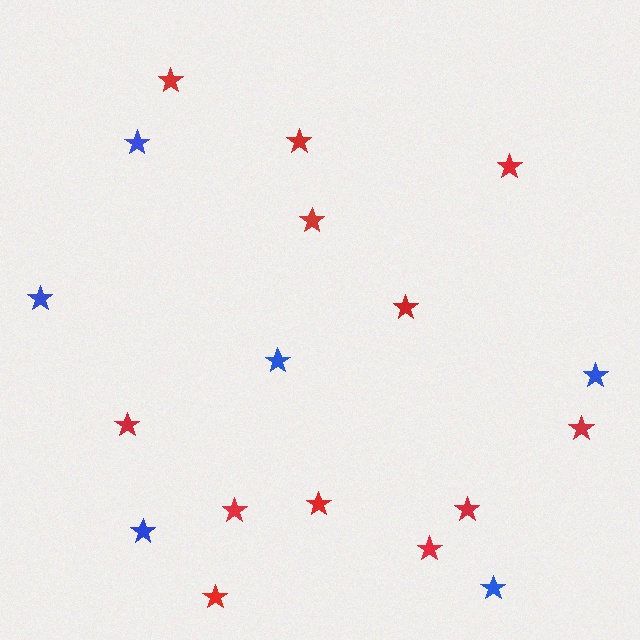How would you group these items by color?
There are 2 groups: one group of red stars (12) and one group of blue stars (6).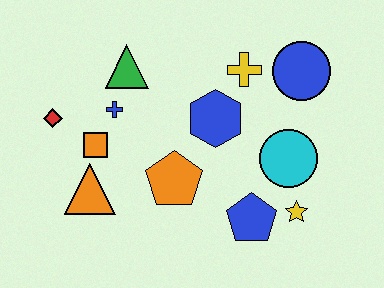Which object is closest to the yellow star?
The blue pentagon is closest to the yellow star.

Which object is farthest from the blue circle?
The red diamond is farthest from the blue circle.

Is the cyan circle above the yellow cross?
No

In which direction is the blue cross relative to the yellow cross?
The blue cross is to the left of the yellow cross.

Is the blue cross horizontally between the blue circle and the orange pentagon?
No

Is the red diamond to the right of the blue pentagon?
No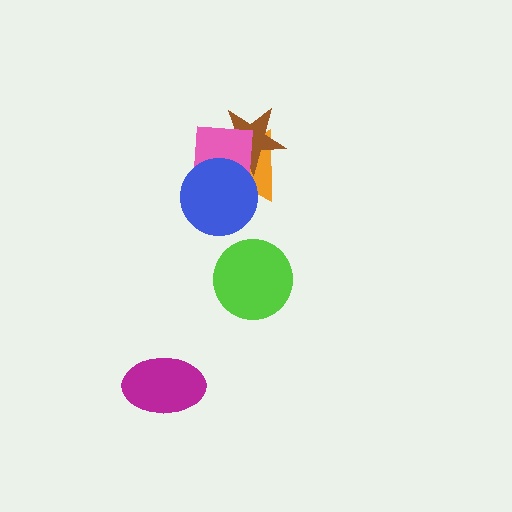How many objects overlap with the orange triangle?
3 objects overlap with the orange triangle.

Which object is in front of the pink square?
The blue circle is in front of the pink square.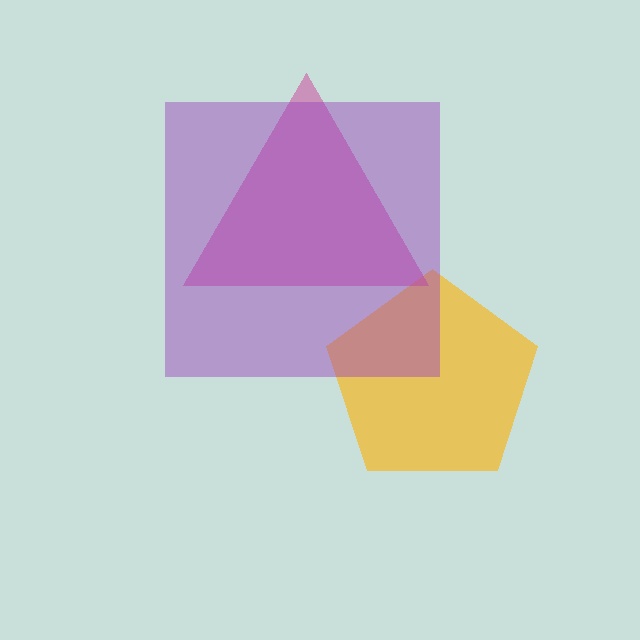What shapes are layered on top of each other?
The layered shapes are: a yellow pentagon, a magenta triangle, a purple square.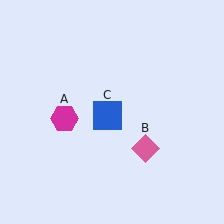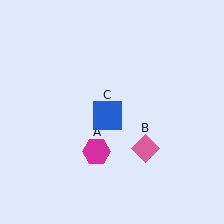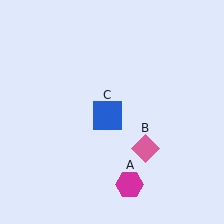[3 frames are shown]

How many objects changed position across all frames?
1 object changed position: magenta hexagon (object A).